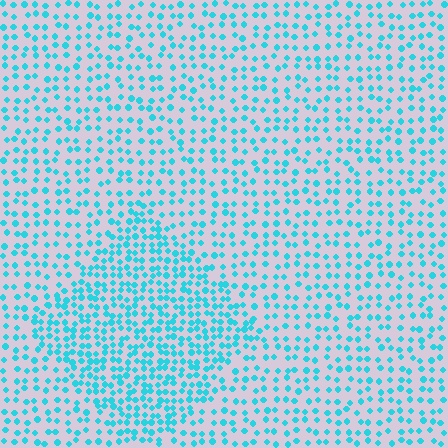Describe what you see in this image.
The image contains small cyan elements arranged at two different densities. A diamond-shaped region is visible where the elements are more densely packed than the surrounding area.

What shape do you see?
I see a diamond.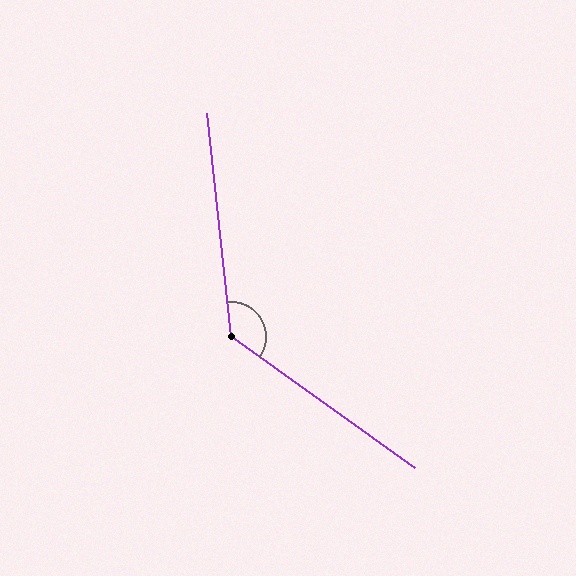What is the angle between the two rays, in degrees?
Approximately 132 degrees.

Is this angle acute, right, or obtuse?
It is obtuse.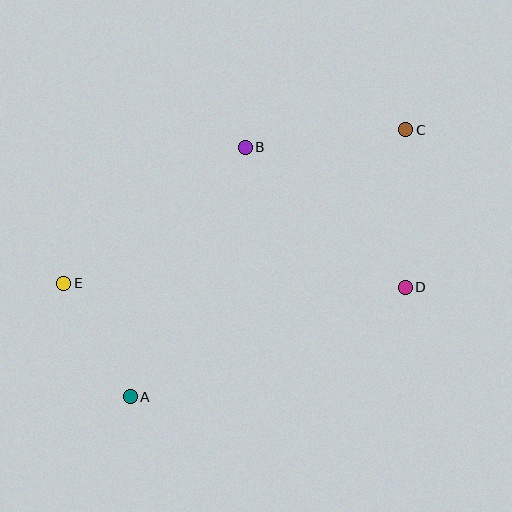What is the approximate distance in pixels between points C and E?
The distance between C and E is approximately 375 pixels.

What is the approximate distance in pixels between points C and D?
The distance between C and D is approximately 158 pixels.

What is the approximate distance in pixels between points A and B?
The distance between A and B is approximately 275 pixels.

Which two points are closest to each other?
Points A and E are closest to each other.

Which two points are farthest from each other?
Points A and C are farthest from each other.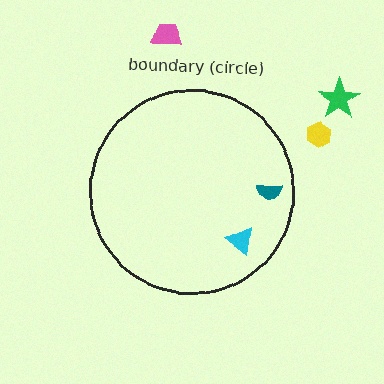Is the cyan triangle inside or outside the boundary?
Inside.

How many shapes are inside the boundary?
2 inside, 3 outside.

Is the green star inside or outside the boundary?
Outside.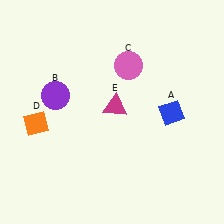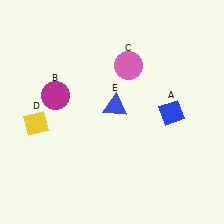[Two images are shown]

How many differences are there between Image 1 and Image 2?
There are 3 differences between the two images.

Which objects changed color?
B changed from purple to magenta. D changed from orange to yellow. E changed from magenta to blue.